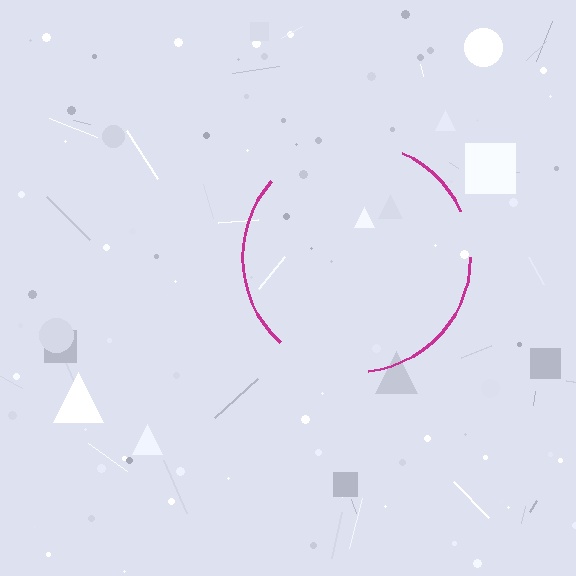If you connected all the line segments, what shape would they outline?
They would outline a circle.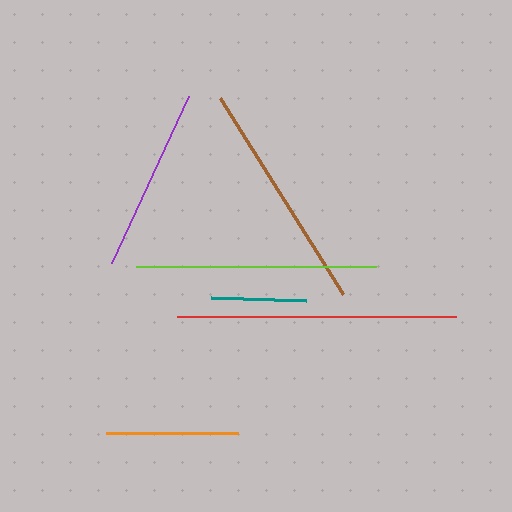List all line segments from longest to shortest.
From longest to shortest: red, lime, brown, purple, orange, teal.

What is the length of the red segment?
The red segment is approximately 280 pixels long.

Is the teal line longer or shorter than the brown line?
The brown line is longer than the teal line.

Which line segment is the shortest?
The teal line is the shortest at approximately 95 pixels.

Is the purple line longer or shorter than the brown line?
The brown line is longer than the purple line.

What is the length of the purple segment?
The purple segment is approximately 184 pixels long.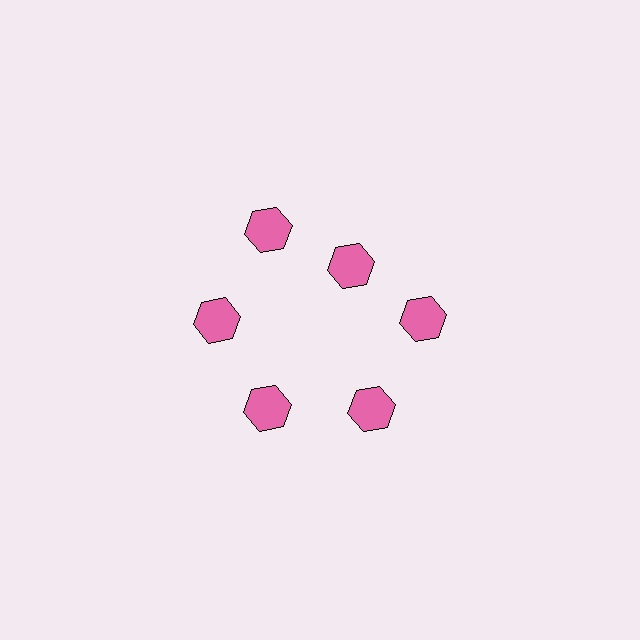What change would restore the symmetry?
The symmetry would be restored by moving it outward, back onto the ring so that all 6 hexagons sit at equal angles and equal distance from the center.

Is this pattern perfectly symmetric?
No. The 6 pink hexagons are arranged in a ring, but one element near the 1 o'clock position is pulled inward toward the center, breaking the 6-fold rotational symmetry.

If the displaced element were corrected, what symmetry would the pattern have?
It would have 6-fold rotational symmetry — the pattern would map onto itself every 60 degrees.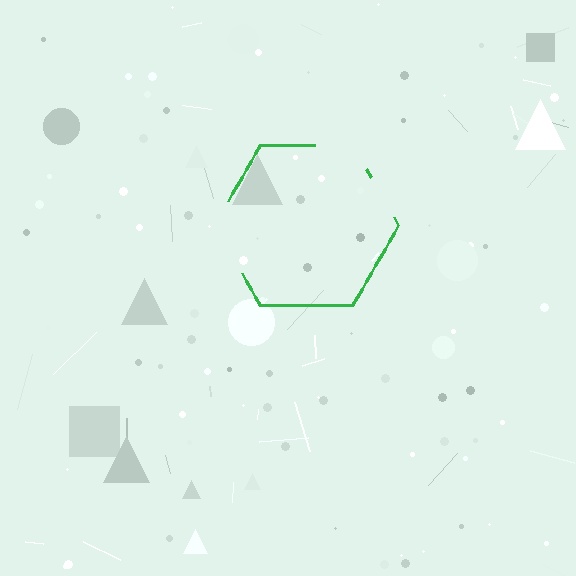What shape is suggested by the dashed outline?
The dashed outline suggests a hexagon.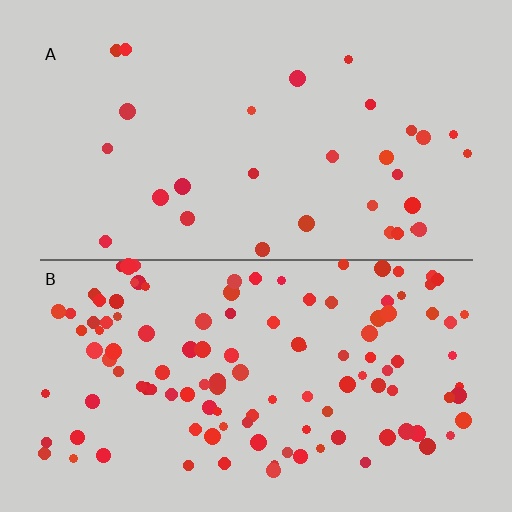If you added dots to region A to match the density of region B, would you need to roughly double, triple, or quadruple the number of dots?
Approximately quadruple.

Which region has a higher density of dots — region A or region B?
B (the bottom).